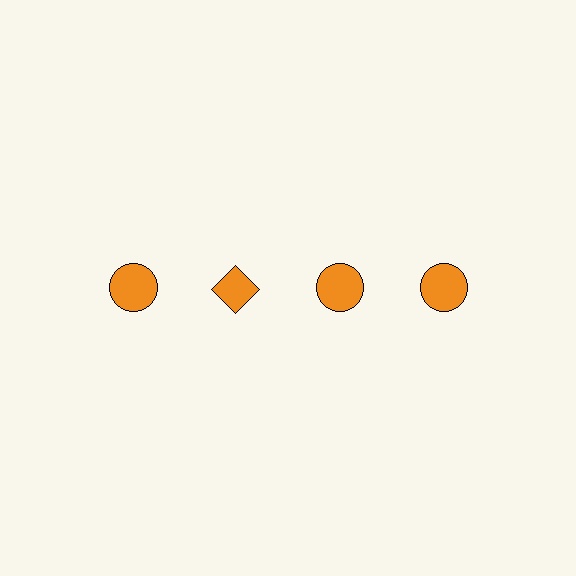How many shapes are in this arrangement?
There are 4 shapes arranged in a grid pattern.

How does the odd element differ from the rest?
It has a different shape: diamond instead of circle.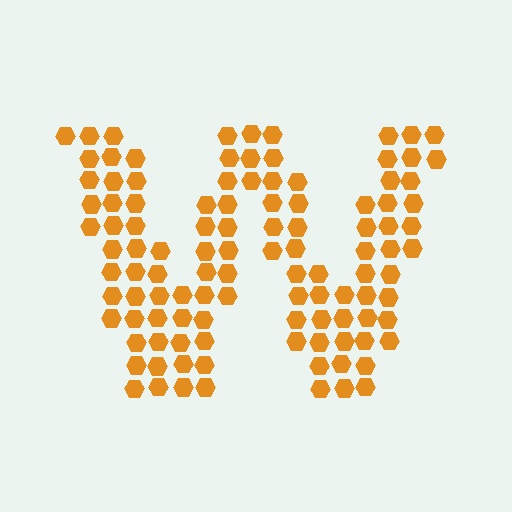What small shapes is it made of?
It is made of small hexagons.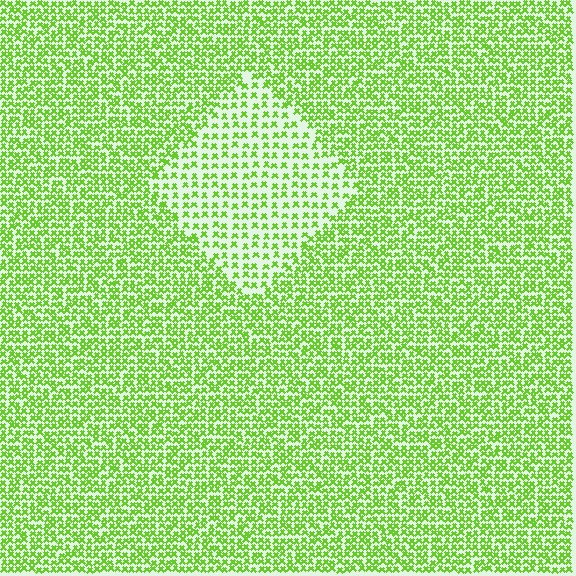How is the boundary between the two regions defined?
The boundary is defined by a change in element density (approximately 2.0x ratio). All elements are the same color, size, and shape.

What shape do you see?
I see a diamond.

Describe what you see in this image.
The image contains small lime elements arranged at two different densities. A diamond-shaped region is visible where the elements are less densely packed than the surrounding area.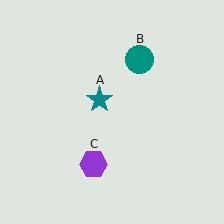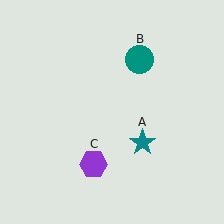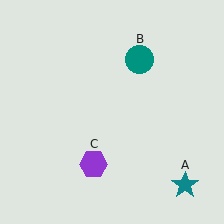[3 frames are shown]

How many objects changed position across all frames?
1 object changed position: teal star (object A).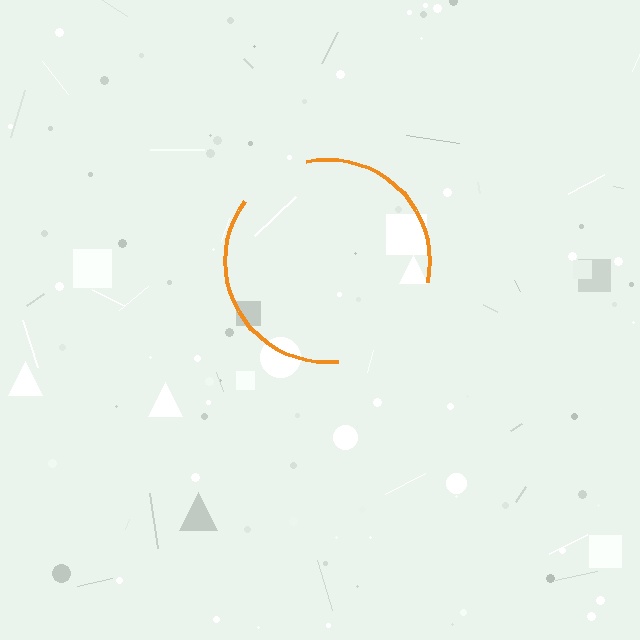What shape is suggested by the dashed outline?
The dashed outline suggests a circle.